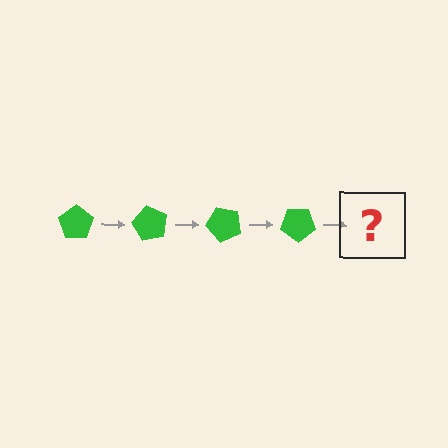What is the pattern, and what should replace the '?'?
The pattern is that the pentagon rotates 60 degrees each step. The '?' should be a green pentagon rotated 240 degrees.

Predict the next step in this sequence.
The next step is a green pentagon rotated 240 degrees.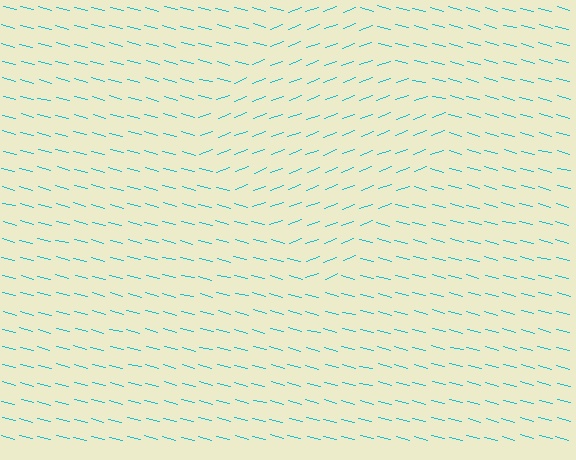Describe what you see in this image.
The image is filled with small cyan line segments. A diamond region in the image has lines oriented differently from the surrounding lines, creating a visible texture boundary.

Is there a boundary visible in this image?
Yes, there is a texture boundary formed by a change in line orientation.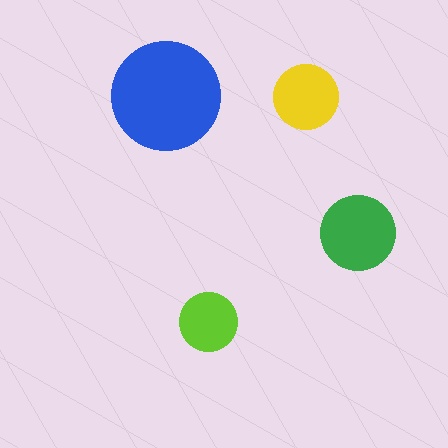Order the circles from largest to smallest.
the blue one, the green one, the yellow one, the lime one.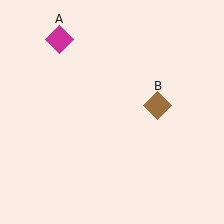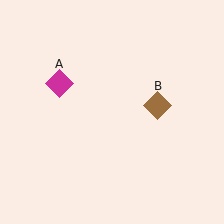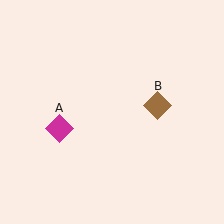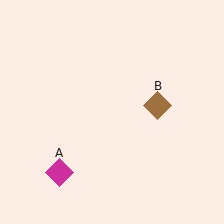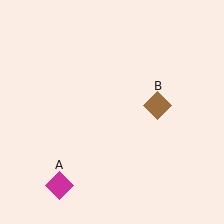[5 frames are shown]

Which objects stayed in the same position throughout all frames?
Brown diamond (object B) remained stationary.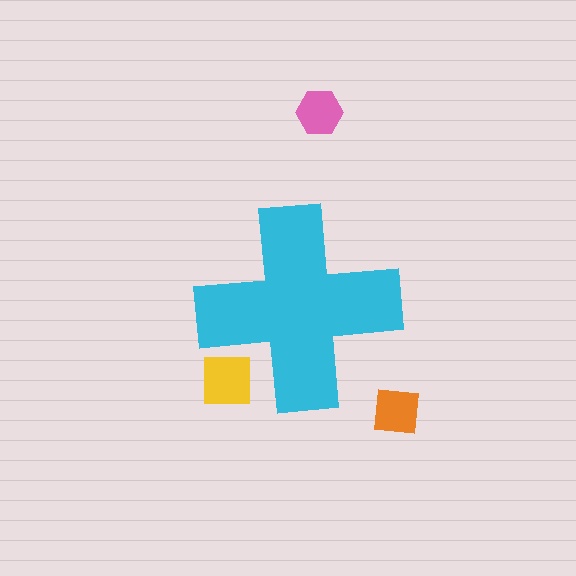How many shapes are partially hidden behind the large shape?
1 shape is partially hidden.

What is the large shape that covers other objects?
A cyan cross.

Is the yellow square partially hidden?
Yes, the yellow square is partially hidden behind the cyan cross.